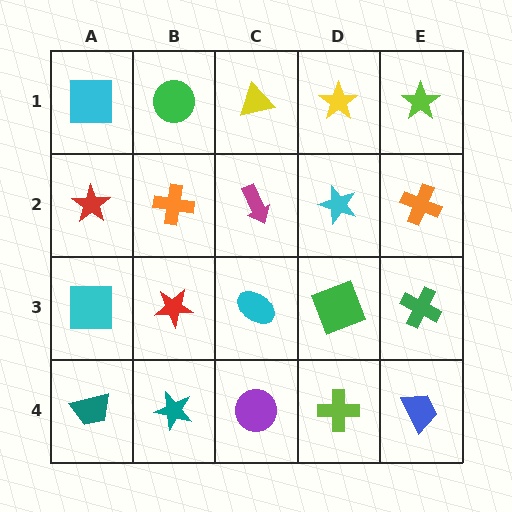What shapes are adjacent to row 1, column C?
A magenta arrow (row 2, column C), a green circle (row 1, column B), a yellow star (row 1, column D).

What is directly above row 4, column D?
A green square.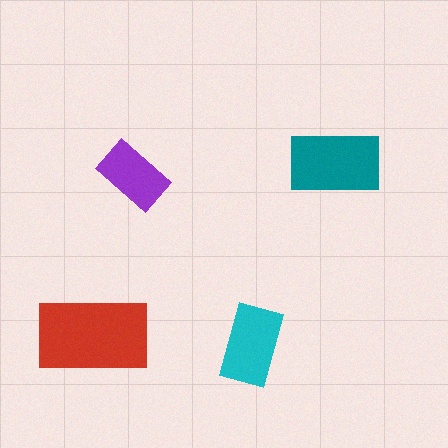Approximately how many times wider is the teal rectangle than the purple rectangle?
About 1.5 times wider.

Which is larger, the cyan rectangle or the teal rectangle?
The teal one.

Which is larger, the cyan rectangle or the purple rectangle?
The cyan one.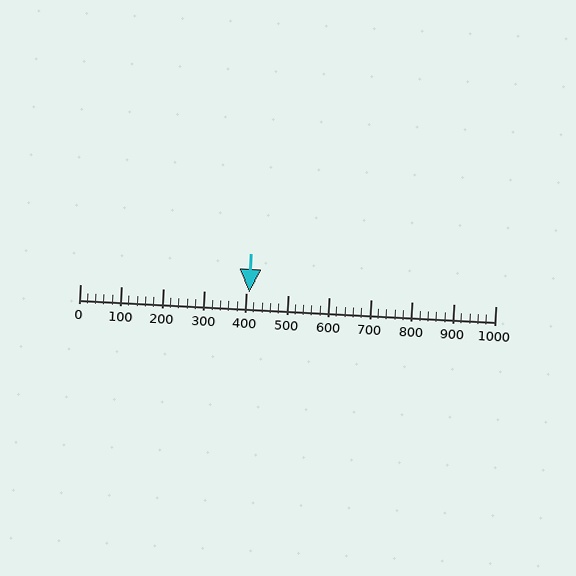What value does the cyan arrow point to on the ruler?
The cyan arrow points to approximately 408.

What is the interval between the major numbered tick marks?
The major tick marks are spaced 100 units apart.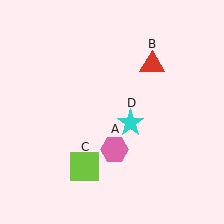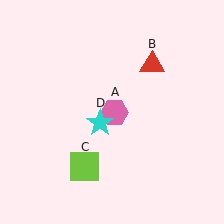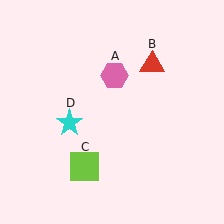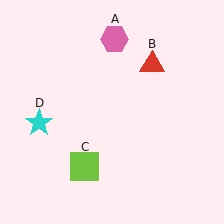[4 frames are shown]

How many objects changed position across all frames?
2 objects changed position: pink hexagon (object A), cyan star (object D).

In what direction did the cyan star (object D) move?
The cyan star (object D) moved left.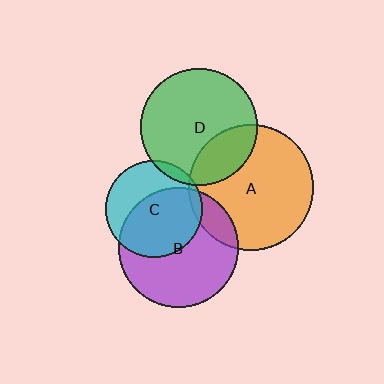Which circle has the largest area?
Circle A (orange).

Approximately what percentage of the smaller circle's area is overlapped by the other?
Approximately 5%.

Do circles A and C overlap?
Yes.